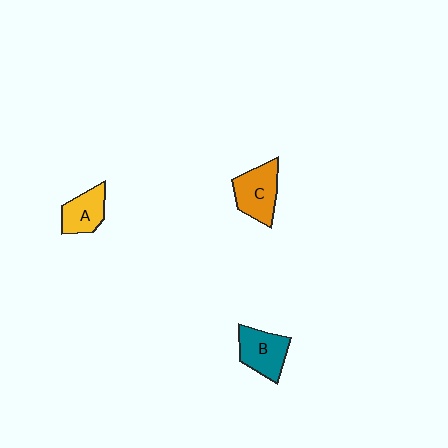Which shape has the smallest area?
Shape A (yellow).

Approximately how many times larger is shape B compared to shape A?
Approximately 1.2 times.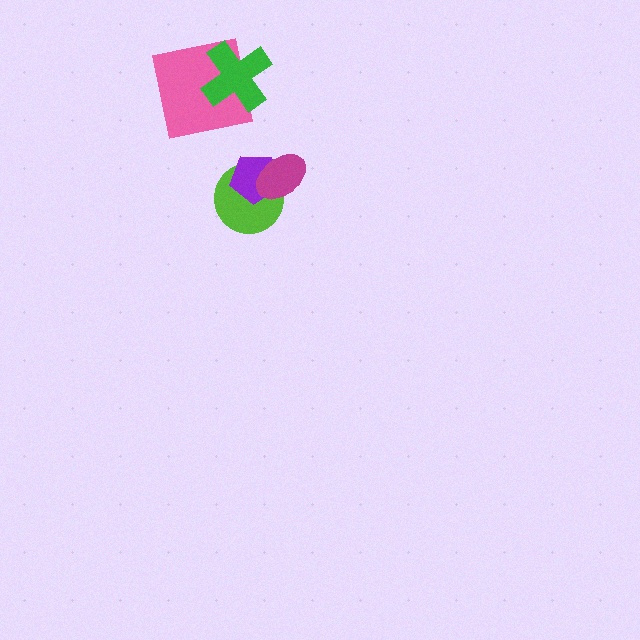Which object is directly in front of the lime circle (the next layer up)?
The purple pentagon is directly in front of the lime circle.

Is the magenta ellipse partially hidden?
No, no other shape covers it.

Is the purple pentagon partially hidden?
Yes, it is partially covered by another shape.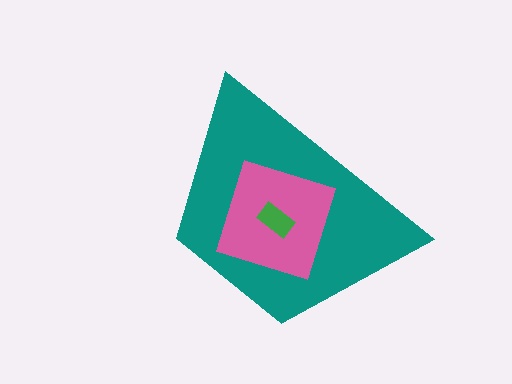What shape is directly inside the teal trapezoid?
The pink diamond.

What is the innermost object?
The green rectangle.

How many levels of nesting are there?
3.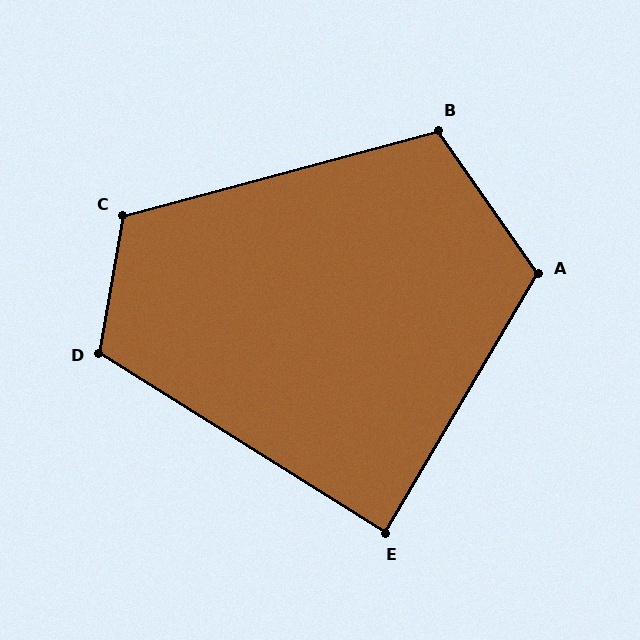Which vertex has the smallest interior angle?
E, at approximately 88 degrees.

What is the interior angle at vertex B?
Approximately 110 degrees (obtuse).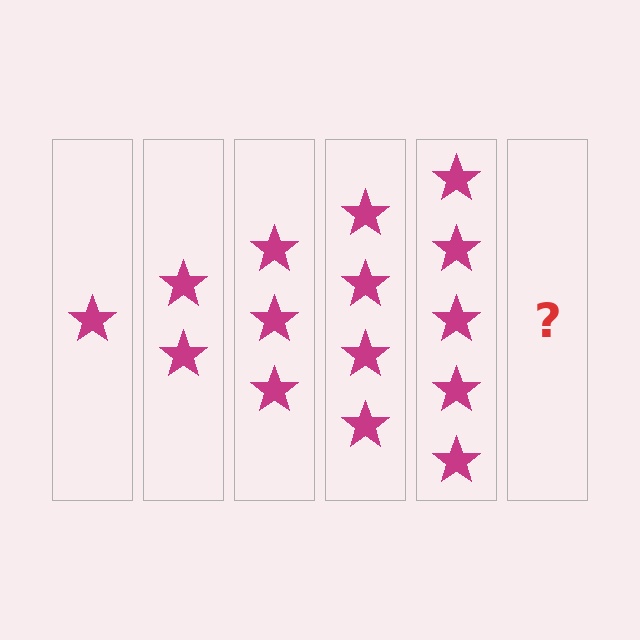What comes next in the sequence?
The next element should be 6 stars.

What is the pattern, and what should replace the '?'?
The pattern is that each step adds one more star. The '?' should be 6 stars.